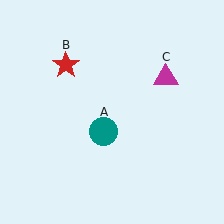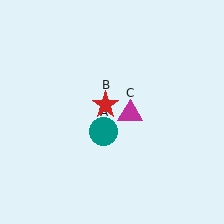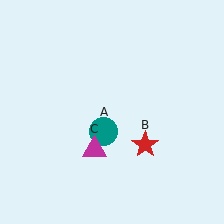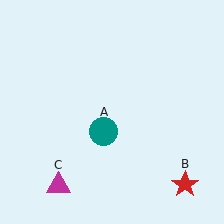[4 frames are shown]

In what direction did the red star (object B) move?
The red star (object B) moved down and to the right.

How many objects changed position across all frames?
2 objects changed position: red star (object B), magenta triangle (object C).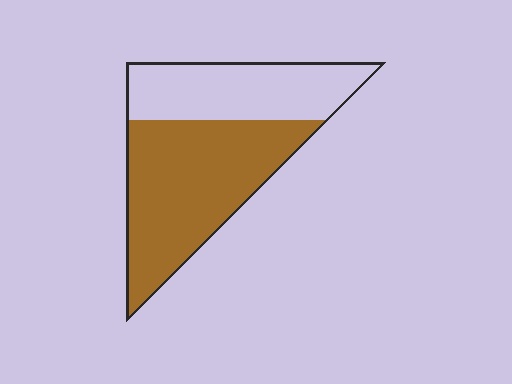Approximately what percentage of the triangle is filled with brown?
Approximately 60%.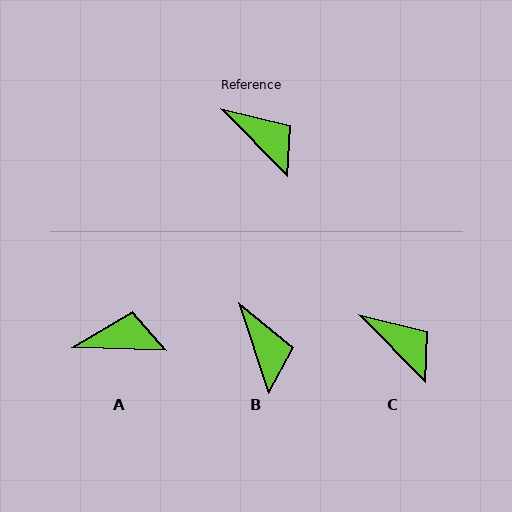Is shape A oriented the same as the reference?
No, it is off by about 44 degrees.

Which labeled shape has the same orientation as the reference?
C.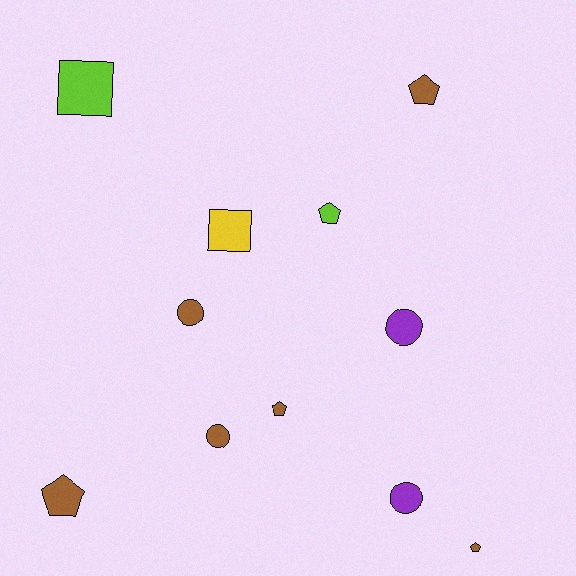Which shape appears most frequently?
Pentagon, with 5 objects.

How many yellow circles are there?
There are no yellow circles.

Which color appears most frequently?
Brown, with 6 objects.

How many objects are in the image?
There are 11 objects.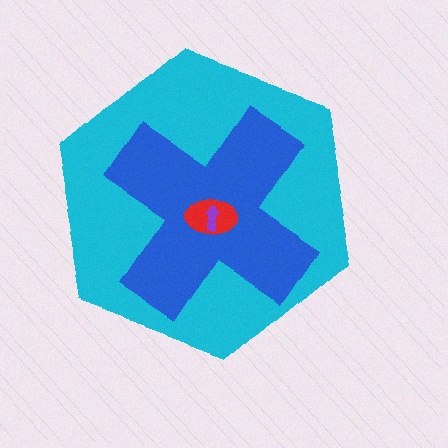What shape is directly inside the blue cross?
The red ellipse.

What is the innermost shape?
The purple arrow.